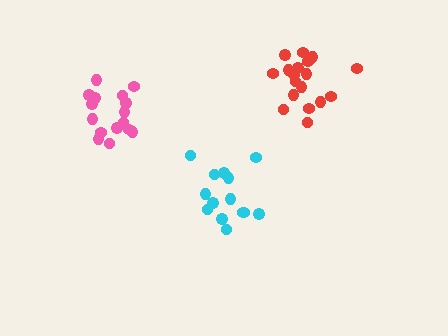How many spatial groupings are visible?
There are 3 spatial groupings.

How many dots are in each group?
Group 1: 16 dots, Group 2: 18 dots, Group 3: 14 dots (48 total).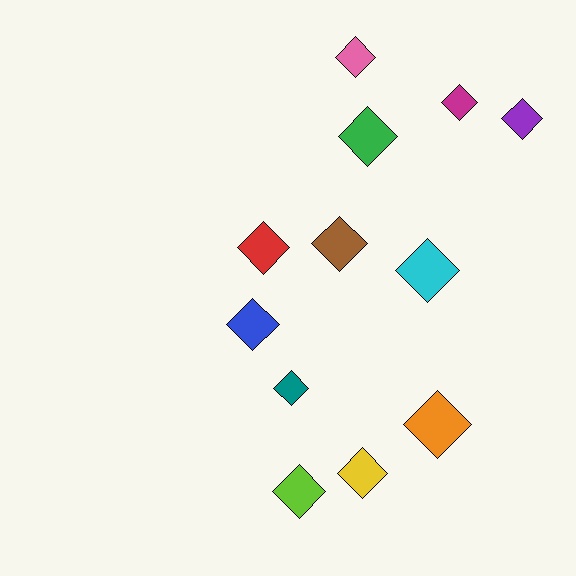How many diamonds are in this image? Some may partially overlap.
There are 12 diamonds.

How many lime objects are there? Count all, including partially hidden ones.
There is 1 lime object.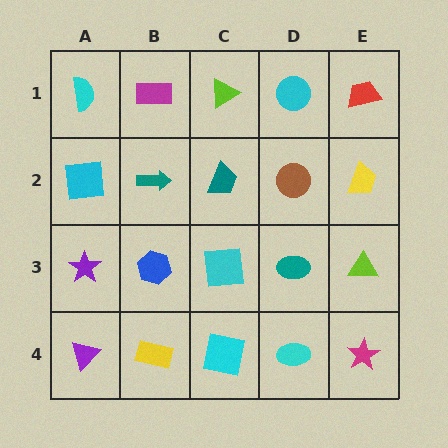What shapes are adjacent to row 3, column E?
A yellow trapezoid (row 2, column E), a magenta star (row 4, column E), a teal ellipse (row 3, column D).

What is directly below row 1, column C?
A teal trapezoid.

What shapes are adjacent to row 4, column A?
A purple star (row 3, column A), a yellow rectangle (row 4, column B).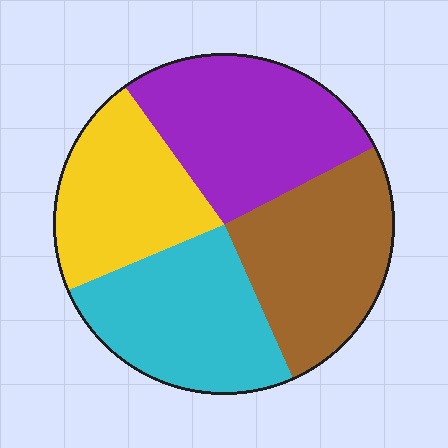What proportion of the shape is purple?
Purple takes up about one quarter (1/4) of the shape.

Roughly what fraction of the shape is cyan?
Cyan takes up about one quarter (1/4) of the shape.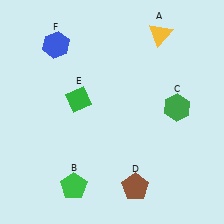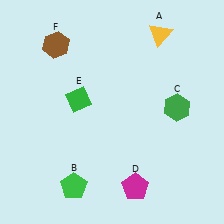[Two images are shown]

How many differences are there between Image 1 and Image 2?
There are 2 differences between the two images.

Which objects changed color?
D changed from brown to magenta. F changed from blue to brown.